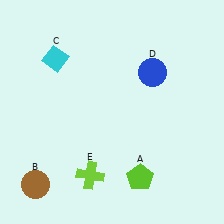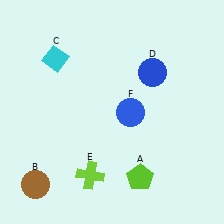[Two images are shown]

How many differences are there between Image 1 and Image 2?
There is 1 difference between the two images.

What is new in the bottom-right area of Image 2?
A blue circle (F) was added in the bottom-right area of Image 2.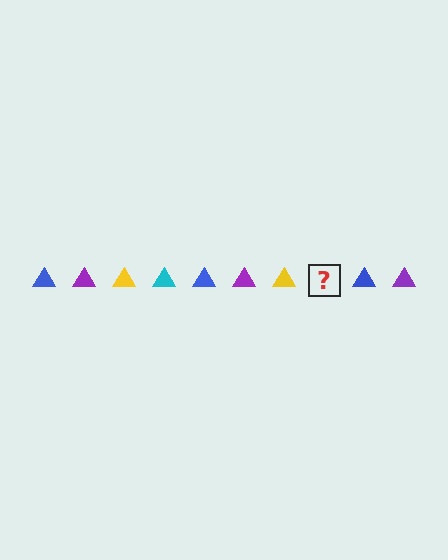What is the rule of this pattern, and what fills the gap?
The rule is that the pattern cycles through blue, purple, yellow, cyan triangles. The gap should be filled with a cyan triangle.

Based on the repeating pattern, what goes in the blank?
The blank should be a cyan triangle.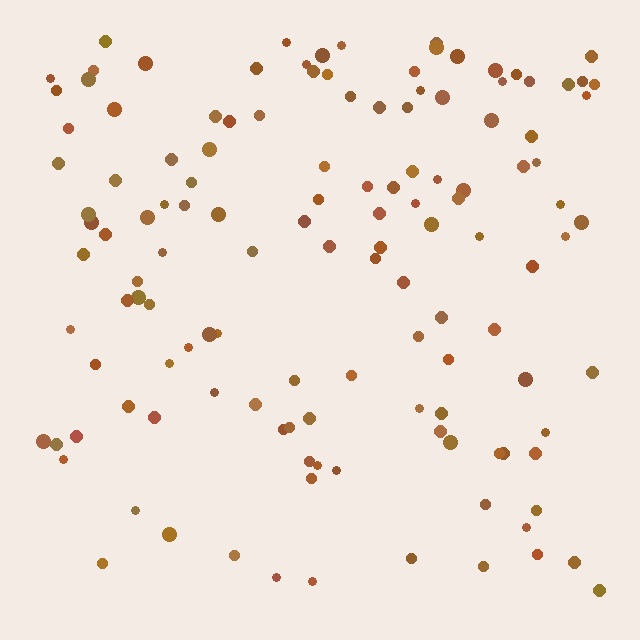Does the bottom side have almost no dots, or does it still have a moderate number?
Still a moderate number, just noticeably fewer than the top.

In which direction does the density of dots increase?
From bottom to top, with the top side densest.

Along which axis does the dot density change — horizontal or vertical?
Vertical.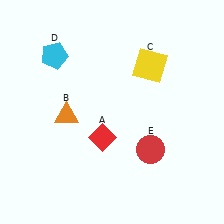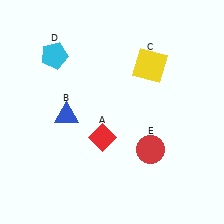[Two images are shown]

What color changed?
The triangle (B) changed from orange in Image 1 to blue in Image 2.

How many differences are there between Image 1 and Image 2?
There is 1 difference between the two images.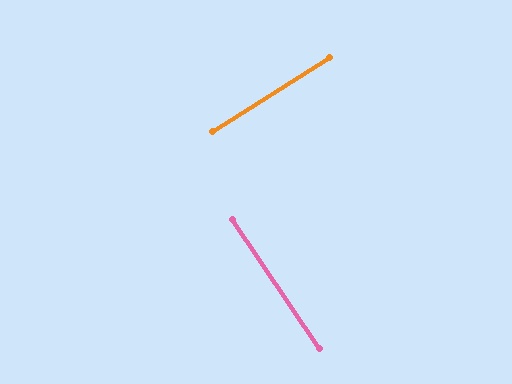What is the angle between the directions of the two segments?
Approximately 88 degrees.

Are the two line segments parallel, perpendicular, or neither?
Perpendicular — they meet at approximately 88°.